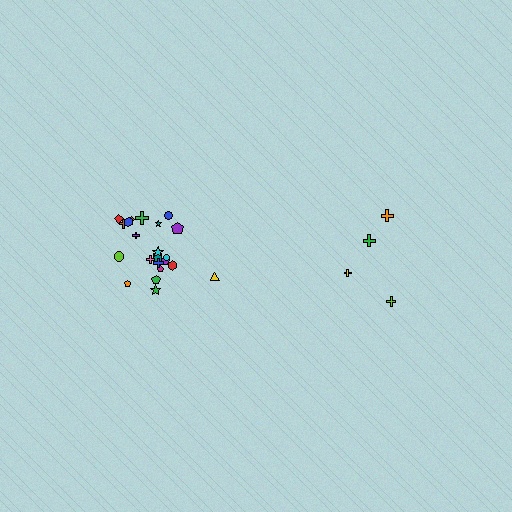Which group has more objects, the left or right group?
The left group.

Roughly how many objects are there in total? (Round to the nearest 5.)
Roughly 25 objects in total.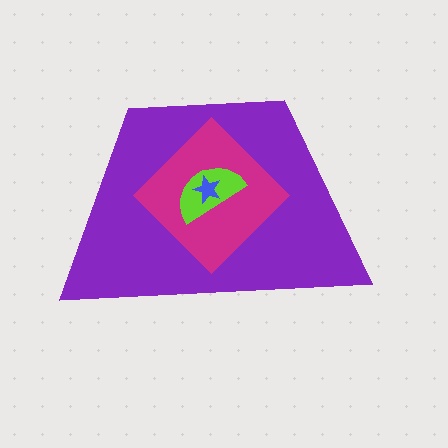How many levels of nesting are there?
4.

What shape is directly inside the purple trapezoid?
The magenta diamond.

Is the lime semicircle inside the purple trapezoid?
Yes.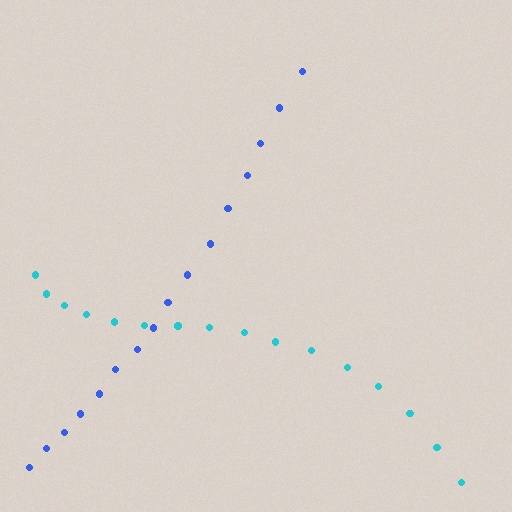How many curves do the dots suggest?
There are 2 distinct paths.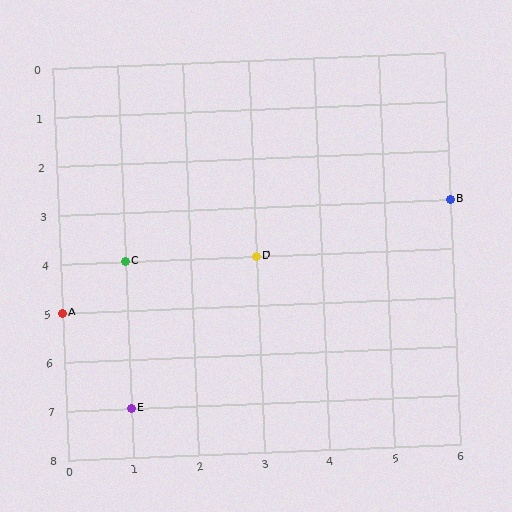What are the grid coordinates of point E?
Point E is at grid coordinates (1, 7).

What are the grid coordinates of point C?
Point C is at grid coordinates (1, 4).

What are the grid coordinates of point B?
Point B is at grid coordinates (6, 3).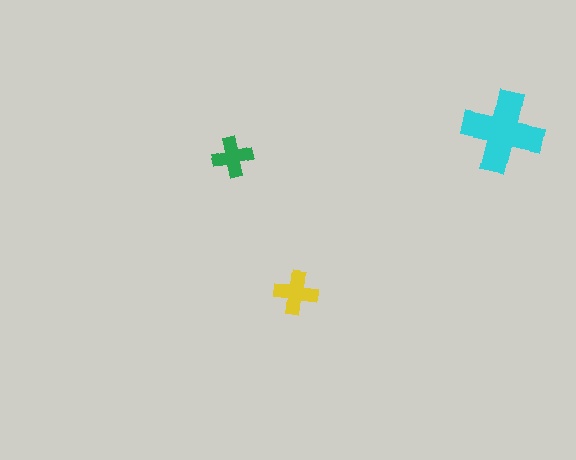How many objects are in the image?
There are 3 objects in the image.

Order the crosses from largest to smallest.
the cyan one, the yellow one, the green one.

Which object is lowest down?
The yellow cross is bottommost.